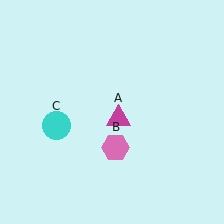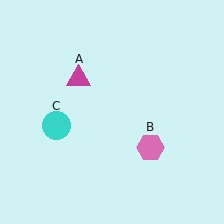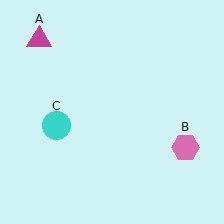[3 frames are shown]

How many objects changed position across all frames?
2 objects changed position: magenta triangle (object A), pink hexagon (object B).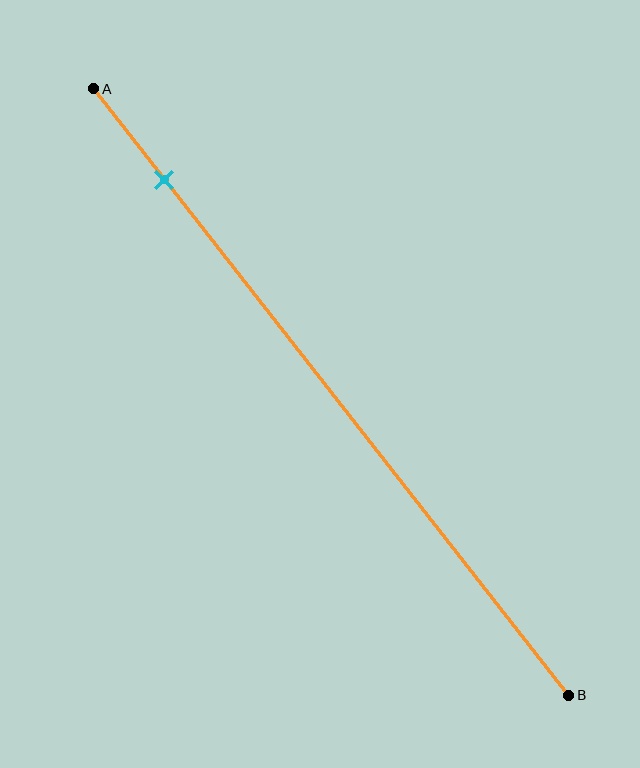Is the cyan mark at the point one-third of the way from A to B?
No, the mark is at about 15% from A, not at the 33% one-third point.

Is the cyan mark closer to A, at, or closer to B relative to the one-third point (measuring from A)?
The cyan mark is closer to point A than the one-third point of segment AB.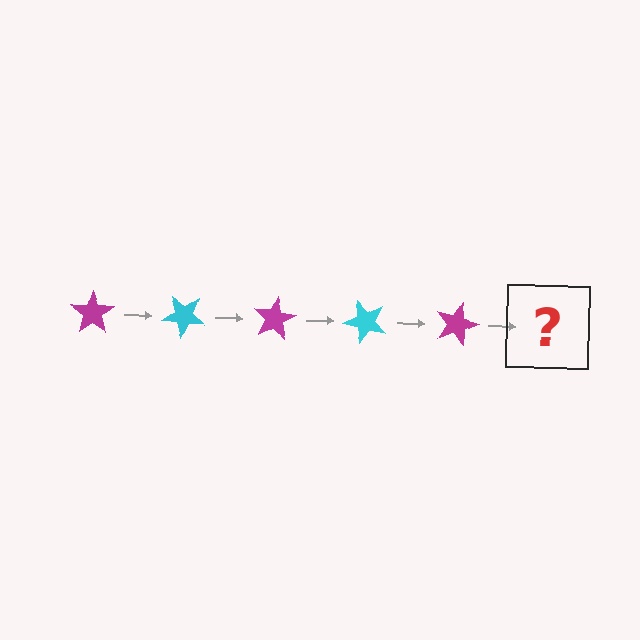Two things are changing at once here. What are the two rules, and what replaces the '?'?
The two rules are that it rotates 40 degrees each step and the color cycles through magenta and cyan. The '?' should be a cyan star, rotated 200 degrees from the start.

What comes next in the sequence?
The next element should be a cyan star, rotated 200 degrees from the start.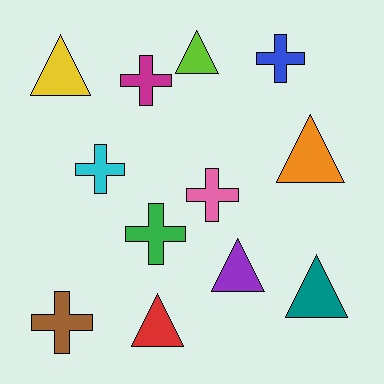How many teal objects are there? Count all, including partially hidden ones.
There is 1 teal object.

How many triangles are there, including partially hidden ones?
There are 6 triangles.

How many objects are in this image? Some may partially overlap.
There are 12 objects.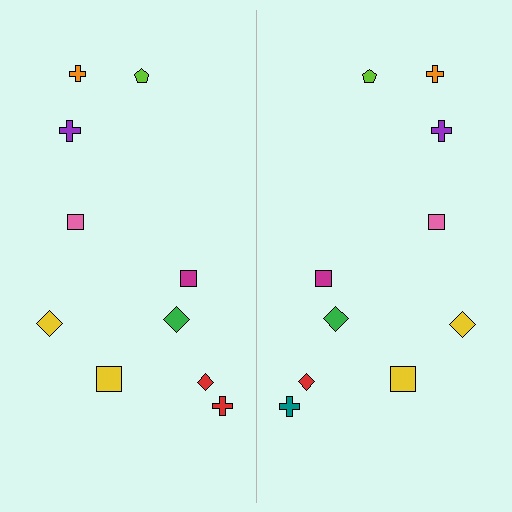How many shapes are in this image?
There are 20 shapes in this image.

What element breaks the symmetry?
The teal cross on the right side breaks the symmetry — its mirror counterpart is red.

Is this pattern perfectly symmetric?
No, the pattern is not perfectly symmetric. The teal cross on the right side breaks the symmetry — its mirror counterpart is red.